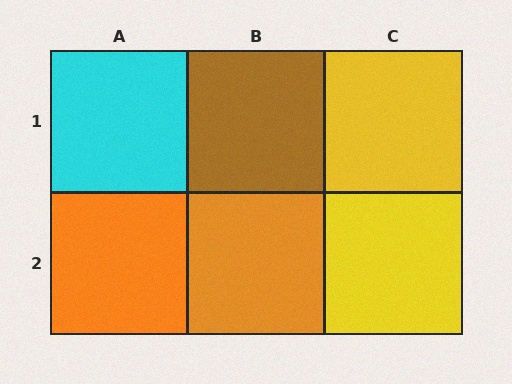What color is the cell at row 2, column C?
Yellow.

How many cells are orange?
2 cells are orange.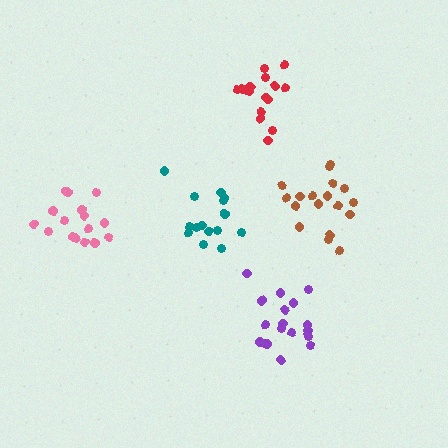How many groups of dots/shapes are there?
There are 5 groups.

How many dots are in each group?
Group 1: 15 dots, Group 2: 18 dots, Group 3: 18 dots, Group 4: 16 dots, Group 5: 16 dots (83 total).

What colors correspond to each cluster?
The clusters are colored: teal, brown, purple, red, pink.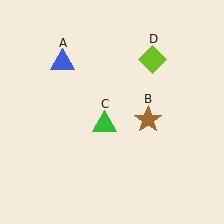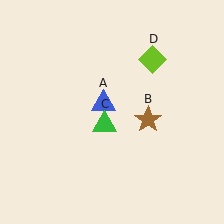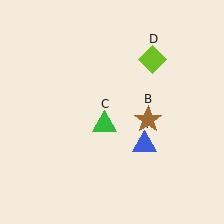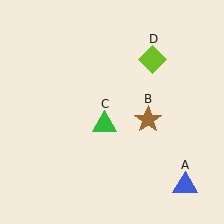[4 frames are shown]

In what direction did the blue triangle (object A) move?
The blue triangle (object A) moved down and to the right.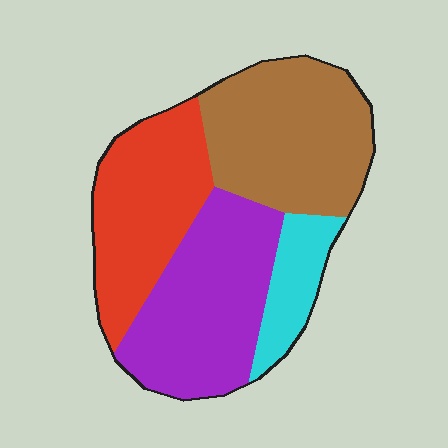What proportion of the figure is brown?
Brown takes up about one third (1/3) of the figure.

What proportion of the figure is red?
Red takes up about one quarter (1/4) of the figure.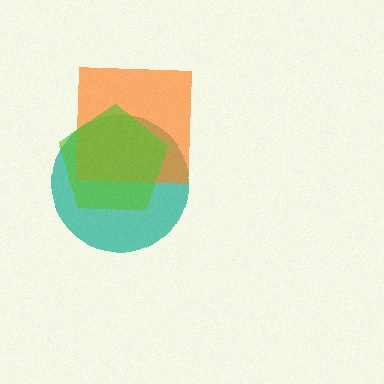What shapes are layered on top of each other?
The layered shapes are: a teal circle, an orange square, a lime pentagon.